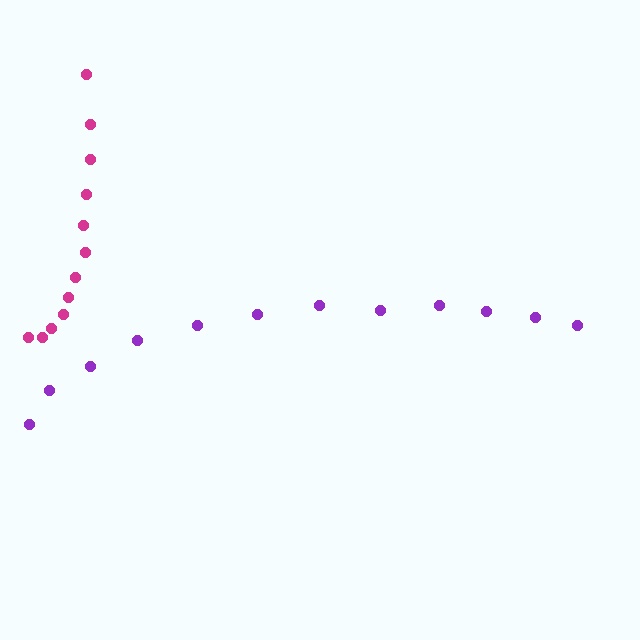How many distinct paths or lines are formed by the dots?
There are 2 distinct paths.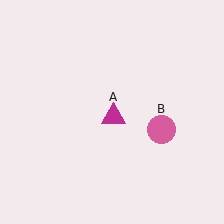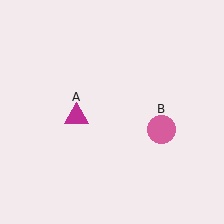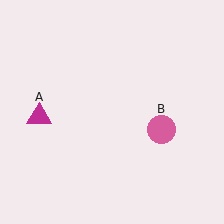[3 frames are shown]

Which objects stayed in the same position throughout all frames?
Pink circle (object B) remained stationary.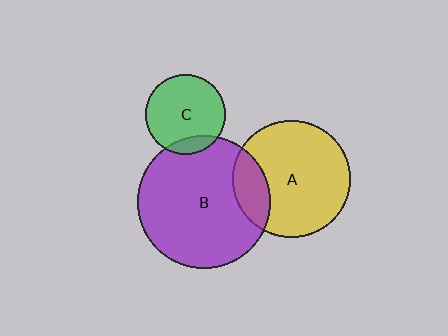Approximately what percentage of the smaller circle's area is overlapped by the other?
Approximately 20%.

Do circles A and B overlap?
Yes.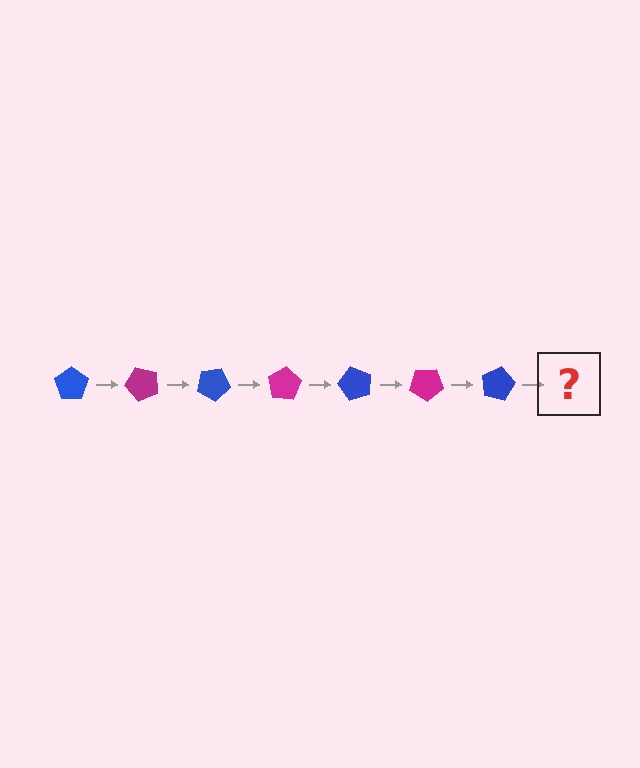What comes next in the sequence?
The next element should be a magenta pentagon, rotated 350 degrees from the start.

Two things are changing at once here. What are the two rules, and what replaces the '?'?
The two rules are that it rotates 50 degrees each step and the color cycles through blue and magenta. The '?' should be a magenta pentagon, rotated 350 degrees from the start.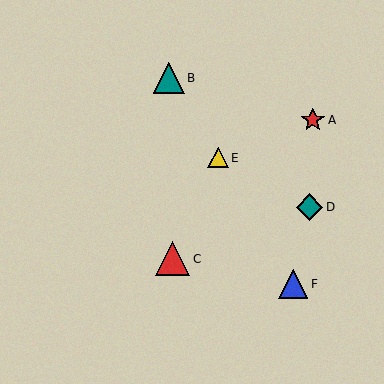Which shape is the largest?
The red triangle (labeled C) is the largest.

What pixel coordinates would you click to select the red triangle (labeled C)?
Click at (173, 259) to select the red triangle C.